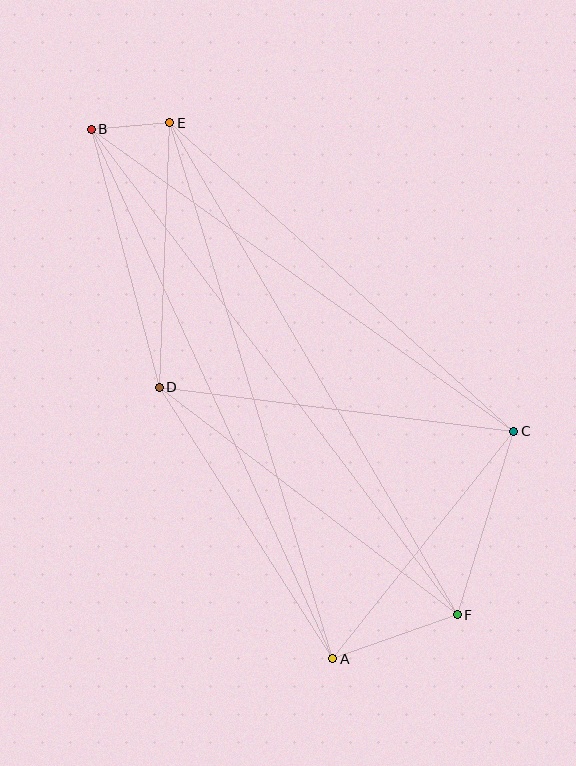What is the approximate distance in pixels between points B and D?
The distance between B and D is approximately 266 pixels.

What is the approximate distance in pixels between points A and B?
The distance between A and B is approximately 582 pixels.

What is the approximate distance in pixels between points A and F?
The distance between A and F is approximately 132 pixels.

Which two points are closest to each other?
Points B and E are closest to each other.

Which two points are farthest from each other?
Points B and F are farthest from each other.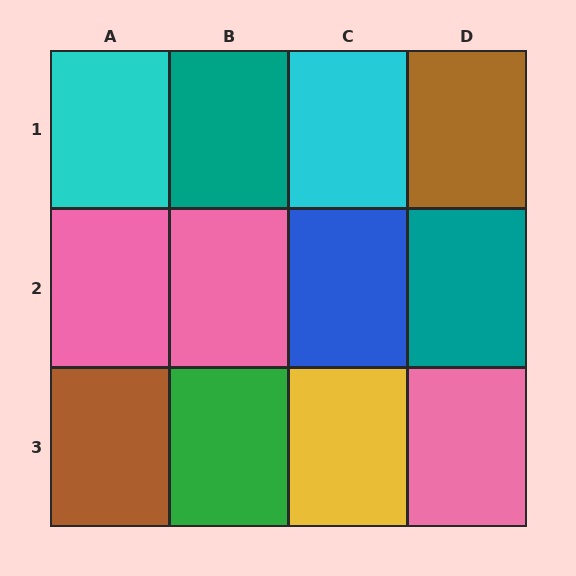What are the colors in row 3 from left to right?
Brown, green, yellow, pink.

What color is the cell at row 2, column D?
Teal.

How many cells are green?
1 cell is green.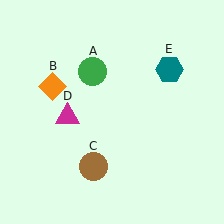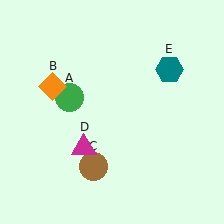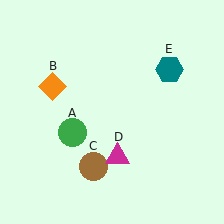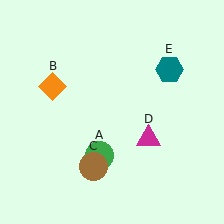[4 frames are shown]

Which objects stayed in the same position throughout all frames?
Orange diamond (object B) and brown circle (object C) and teal hexagon (object E) remained stationary.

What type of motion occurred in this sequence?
The green circle (object A), magenta triangle (object D) rotated counterclockwise around the center of the scene.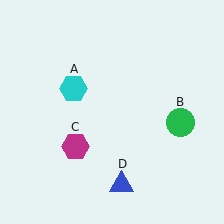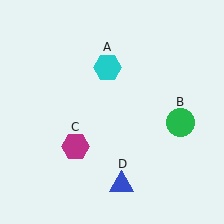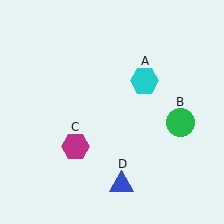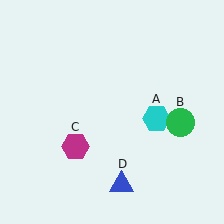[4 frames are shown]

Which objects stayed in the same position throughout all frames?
Green circle (object B) and magenta hexagon (object C) and blue triangle (object D) remained stationary.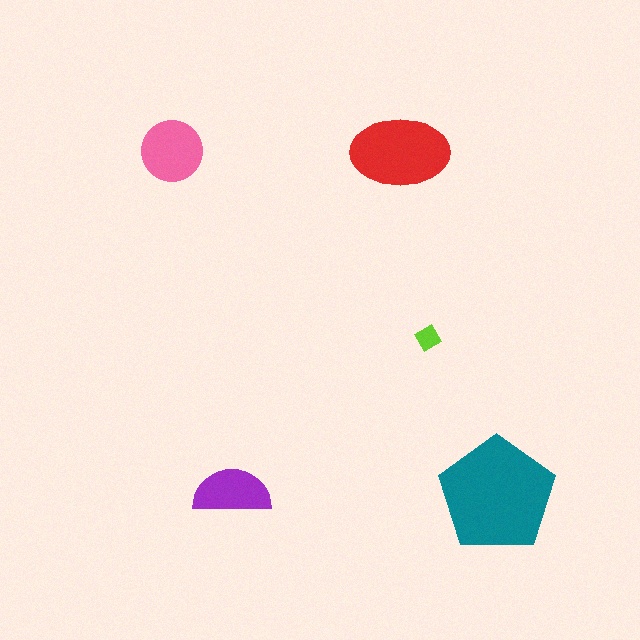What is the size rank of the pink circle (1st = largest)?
3rd.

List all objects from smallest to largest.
The lime diamond, the purple semicircle, the pink circle, the red ellipse, the teal pentagon.